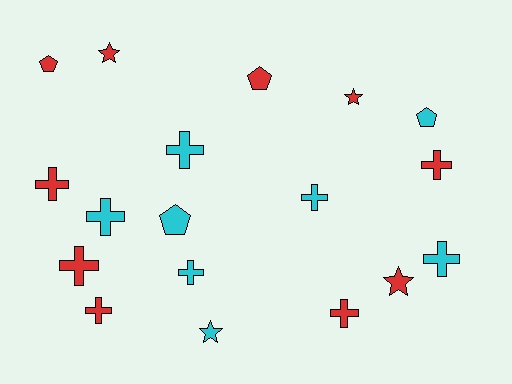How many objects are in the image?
There are 18 objects.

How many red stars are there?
There are 3 red stars.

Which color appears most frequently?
Red, with 10 objects.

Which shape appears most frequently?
Cross, with 10 objects.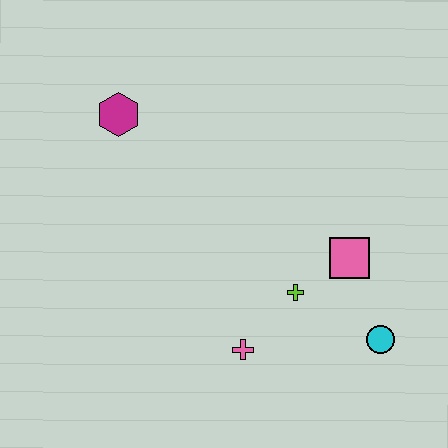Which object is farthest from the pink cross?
The magenta hexagon is farthest from the pink cross.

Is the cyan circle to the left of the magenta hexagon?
No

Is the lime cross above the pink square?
No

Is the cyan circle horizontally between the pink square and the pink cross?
No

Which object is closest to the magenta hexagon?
The lime cross is closest to the magenta hexagon.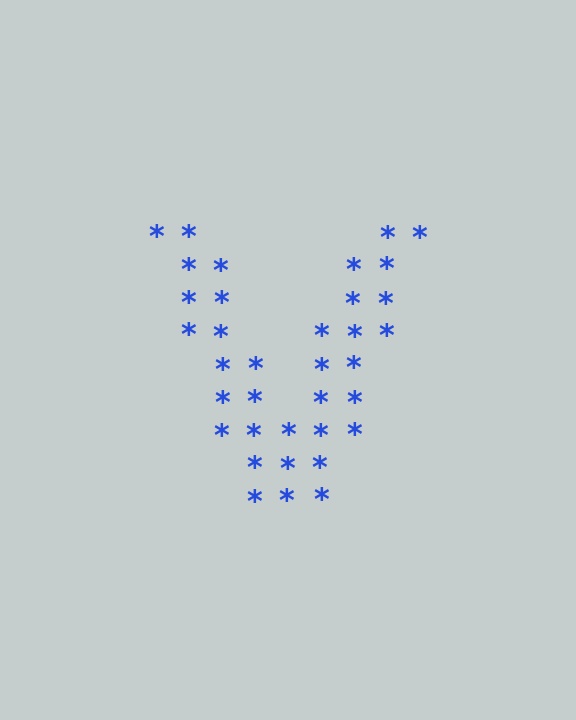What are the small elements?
The small elements are asterisks.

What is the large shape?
The large shape is the letter V.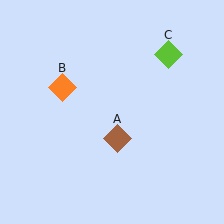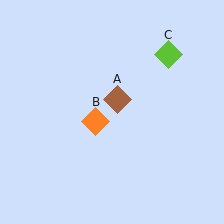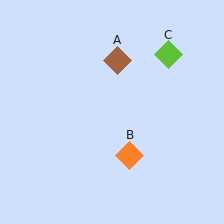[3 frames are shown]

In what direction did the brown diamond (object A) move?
The brown diamond (object A) moved up.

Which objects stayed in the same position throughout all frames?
Lime diamond (object C) remained stationary.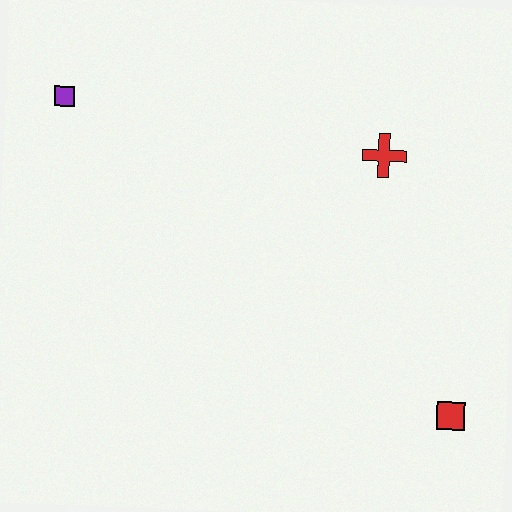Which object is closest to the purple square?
The red cross is closest to the purple square.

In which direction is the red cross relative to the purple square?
The red cross is to the right of the purple square.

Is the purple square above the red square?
Yes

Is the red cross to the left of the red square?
Yes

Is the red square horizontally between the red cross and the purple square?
No